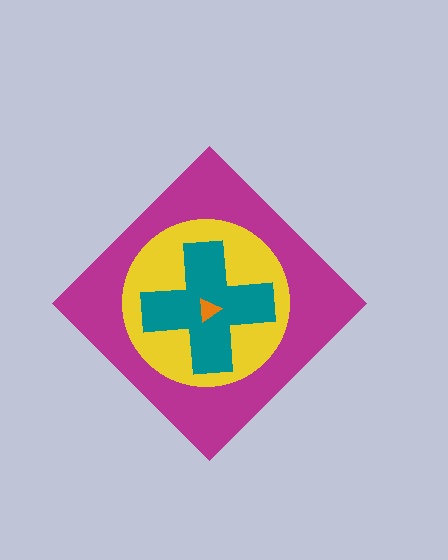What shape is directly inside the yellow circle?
The teal cross.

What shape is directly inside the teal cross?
The orange triangle.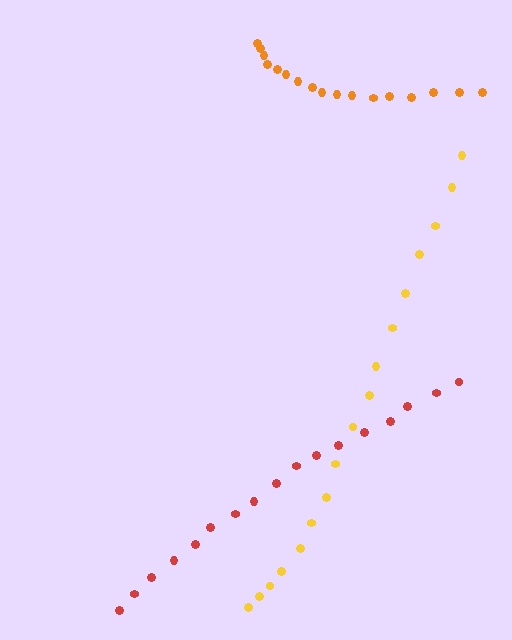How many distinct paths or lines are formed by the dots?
There are 3 distinct paths.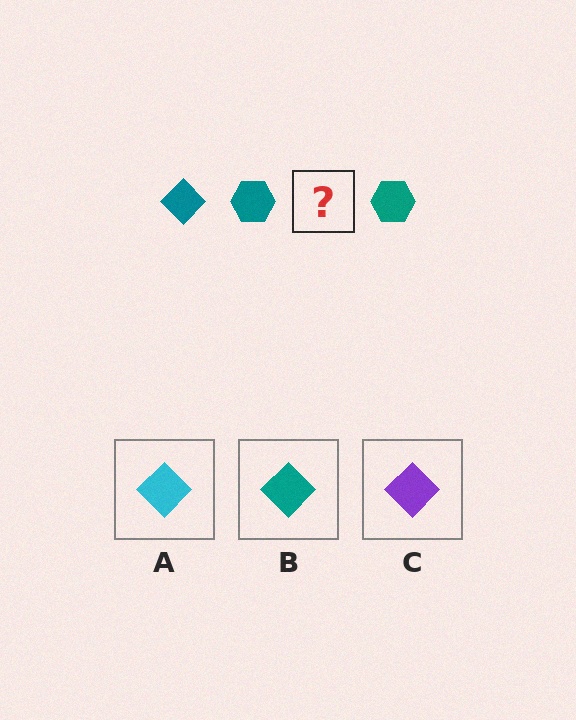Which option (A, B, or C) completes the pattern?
B.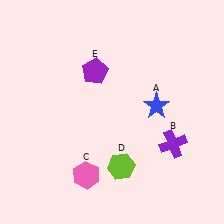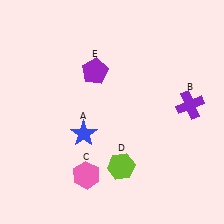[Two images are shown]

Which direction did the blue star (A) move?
The blue star (A) moved left.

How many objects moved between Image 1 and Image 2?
2 objects moved between the two images.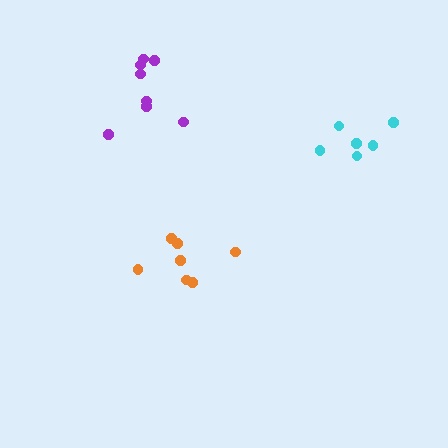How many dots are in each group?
Group 1: 7 dots, Group 2: 8 dots, Group 3: 6 dots (21 total).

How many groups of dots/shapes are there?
There are 3 groups.